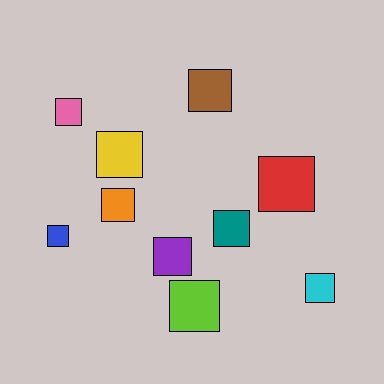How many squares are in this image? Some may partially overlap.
There are 10 squares.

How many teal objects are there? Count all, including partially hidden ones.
There is 1 teal object.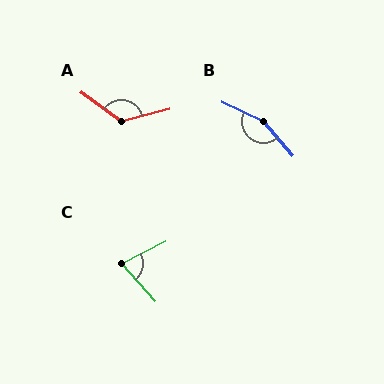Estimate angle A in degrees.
Approximately 129 degrees.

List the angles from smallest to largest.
C (76°), A (129°), B (155°).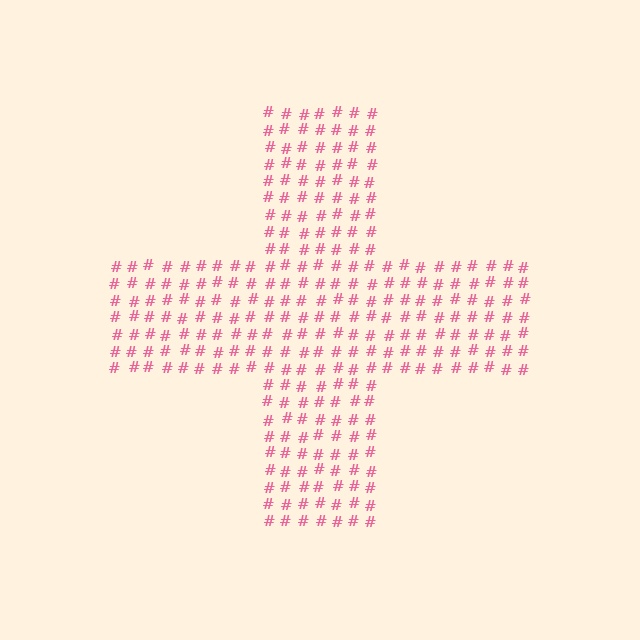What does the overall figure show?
The overall figure shows a cross.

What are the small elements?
The small elements are hash symbols.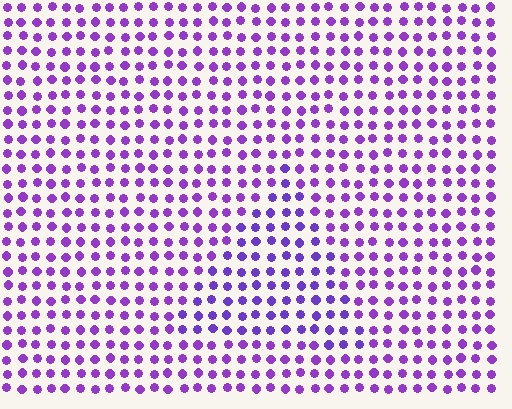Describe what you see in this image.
The image is filled with small purple elements in a uniform arrangement. A triangle-shaped region is visible where the elements are tinted to a slightly different hue, forming a subtle color boundary.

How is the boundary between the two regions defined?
The boundary is defined purely by a slight shift in hue (about 18 degrees). Spacing, size, and orientation are identical on both sides.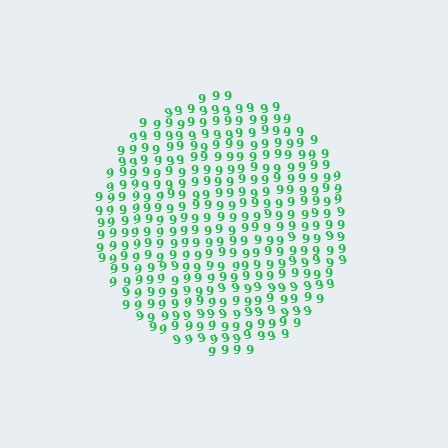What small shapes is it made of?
It is made of small digit 9's.